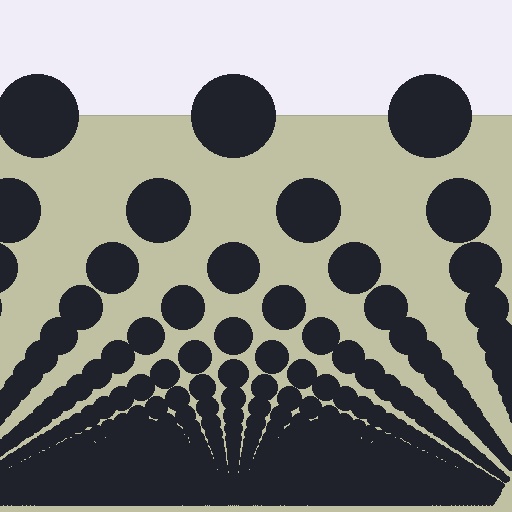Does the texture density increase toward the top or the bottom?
Density increases toward the bottom.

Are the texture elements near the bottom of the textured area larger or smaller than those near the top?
Smaller. The gradient is inverted — elements near the bottom are smaller and denser.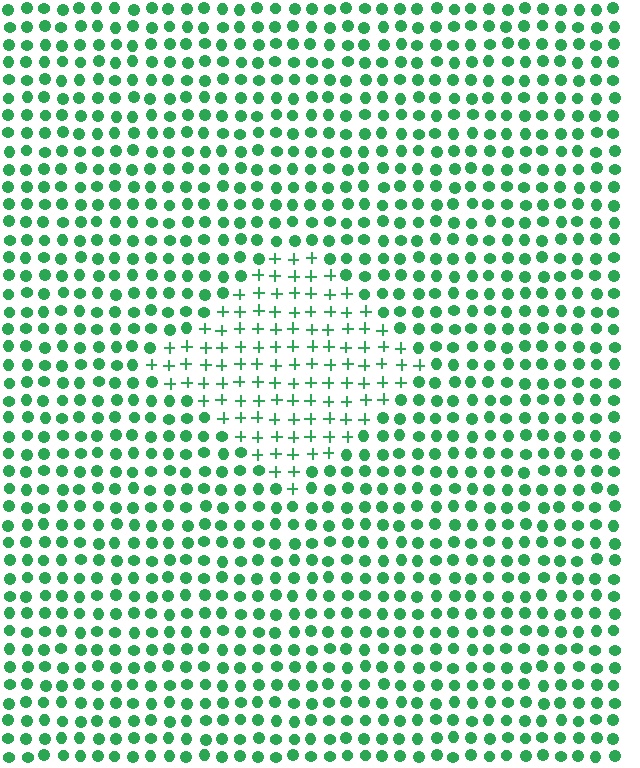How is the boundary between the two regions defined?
The boundary is defined by a change in element shape: plus signs inside vs. circles outside. All elements share the same color and spacing.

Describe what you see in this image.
The image is filled with small green elements arranged in a uniform grid. A diamond-shaped region contains plus signs, while the surrounding area contains circles. The boundary is defined purely by the change in element shape.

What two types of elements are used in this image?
The image uses plus signs inside the diamond region and circles outside it.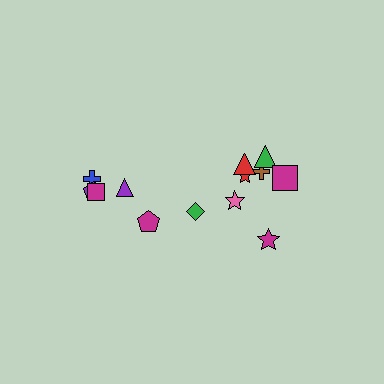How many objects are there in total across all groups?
There are 13 objects.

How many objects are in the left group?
There are 5 objects.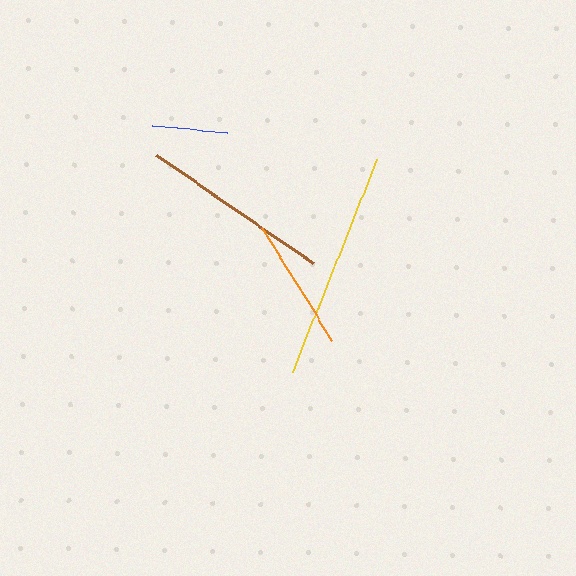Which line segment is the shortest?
The blue line is the shortest at approximately 76 pixels.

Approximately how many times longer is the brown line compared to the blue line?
The brown line is approximately 2.5 times the length of the blue line.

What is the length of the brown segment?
The brown segment is approximately 191 pixels long.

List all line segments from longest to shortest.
From longest to shortest: yellow, brown, orange, blue.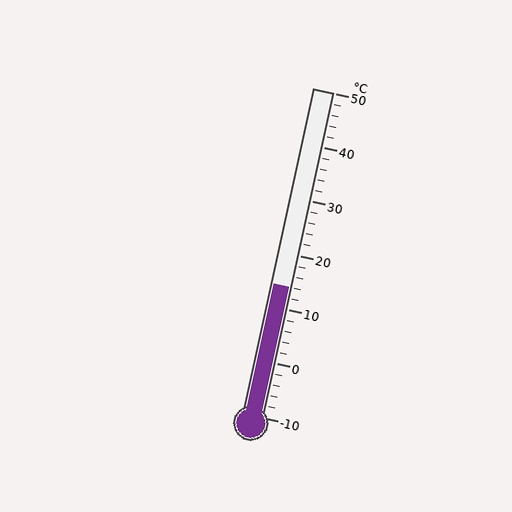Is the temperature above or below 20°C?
The temperature is below 20°C.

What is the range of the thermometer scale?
The thermometer scale ranges from -10°C to 50°C.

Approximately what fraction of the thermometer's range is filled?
The thermometer is filled to approximately 40% of its range.